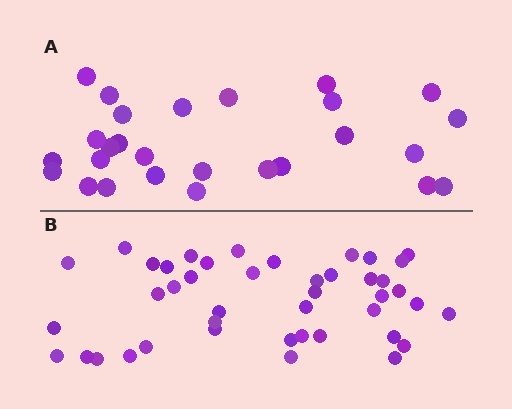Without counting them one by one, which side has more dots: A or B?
Region B (the bottom region) has more dots.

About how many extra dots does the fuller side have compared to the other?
Region B has approximately 15 more dots than region A.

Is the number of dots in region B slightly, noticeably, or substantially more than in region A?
Region B has substantially more. The ratio is roughly 1.6 to 1.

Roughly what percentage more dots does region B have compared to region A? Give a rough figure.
About 60% more.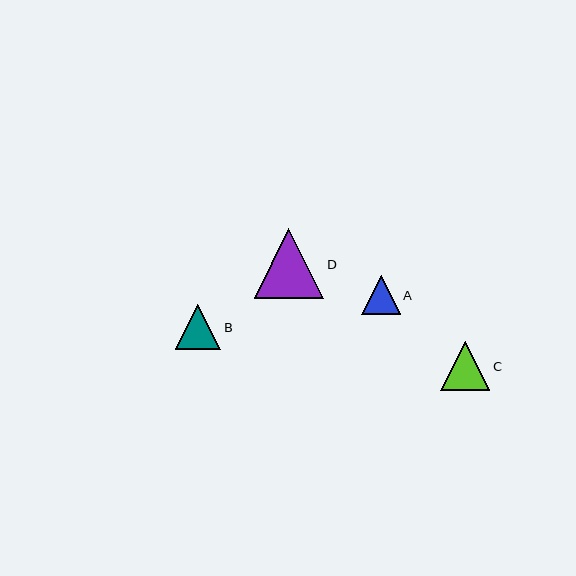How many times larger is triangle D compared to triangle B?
Triangle D is approximately 1.5 times the size of triangle B.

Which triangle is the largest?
Triangle D is the largest with a size of approximately 69 pixels.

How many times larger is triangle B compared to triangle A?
Triangle B is approximately 1.2 times the size of triangle A.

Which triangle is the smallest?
Triangle A is the smallest with a size of approximately 39 pixels.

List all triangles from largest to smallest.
From largest to smallest: D, C, B, A.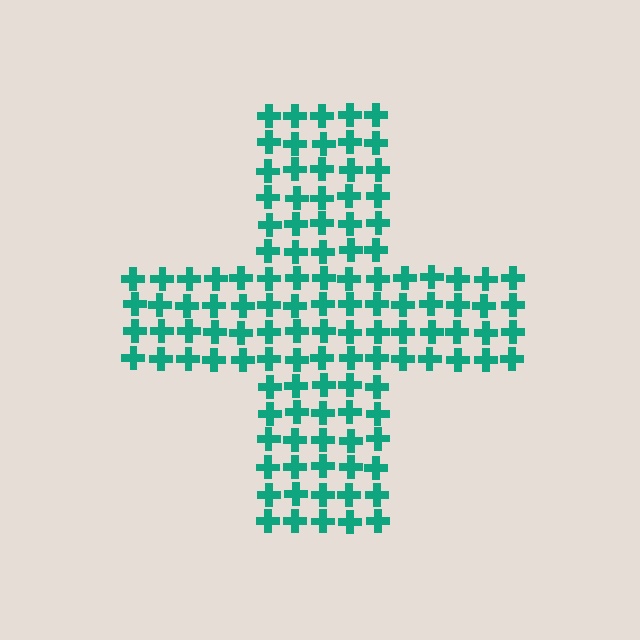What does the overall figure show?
The overall figure shows a cross.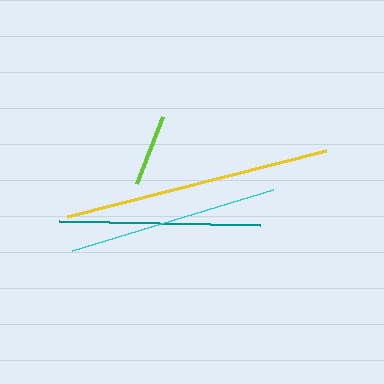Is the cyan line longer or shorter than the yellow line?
The yellow line is longer than the cyan line.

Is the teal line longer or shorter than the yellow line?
The yellow line is longer than the teal line.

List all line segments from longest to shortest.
From longest to shortest: yellow, cyan, teal, lime.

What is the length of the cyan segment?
The cyan segment is approximately 210 pixels long.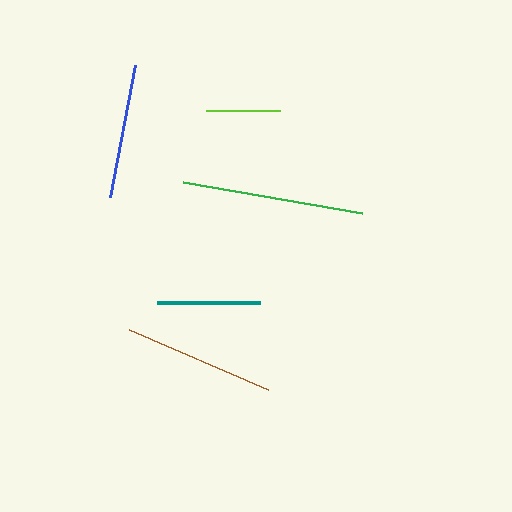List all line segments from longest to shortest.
From longest to shortest: green, brown, blue, teal, lime.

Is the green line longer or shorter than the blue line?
The green line is longer than the blue line.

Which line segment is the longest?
The green line is the longest at approximately 182 pixels.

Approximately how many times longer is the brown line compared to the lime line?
The brown line is approximately 2.1 times the length of the lime line.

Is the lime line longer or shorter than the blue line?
The blue line is longer than the lime line.